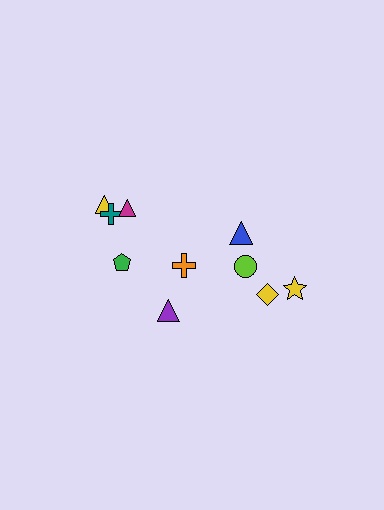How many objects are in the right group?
There are 4 objects.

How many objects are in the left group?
There are 6 objects.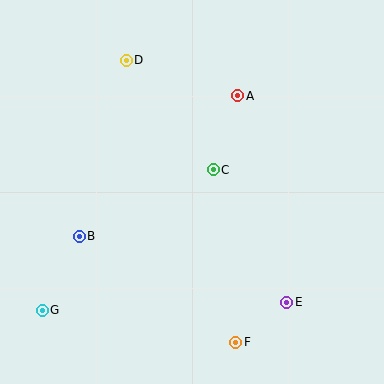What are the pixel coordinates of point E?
Point E is at (287, 302).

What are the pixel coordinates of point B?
Point B is at (79, 236).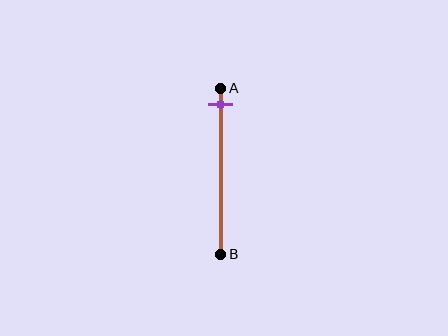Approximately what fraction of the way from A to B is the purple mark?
The purple mark is approximately 10% of the way from A to B.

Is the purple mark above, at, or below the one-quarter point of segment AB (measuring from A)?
The purple mark is above the one-quarter point of segment AB.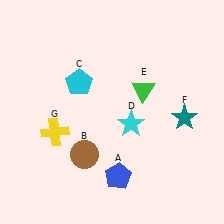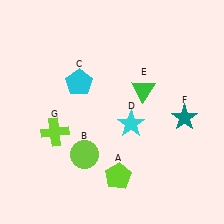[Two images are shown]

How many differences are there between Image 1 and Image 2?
There are 3 differences between the two images.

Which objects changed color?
A changed from blue to lime. B changed from brown to lime. G changed from yellow to lime.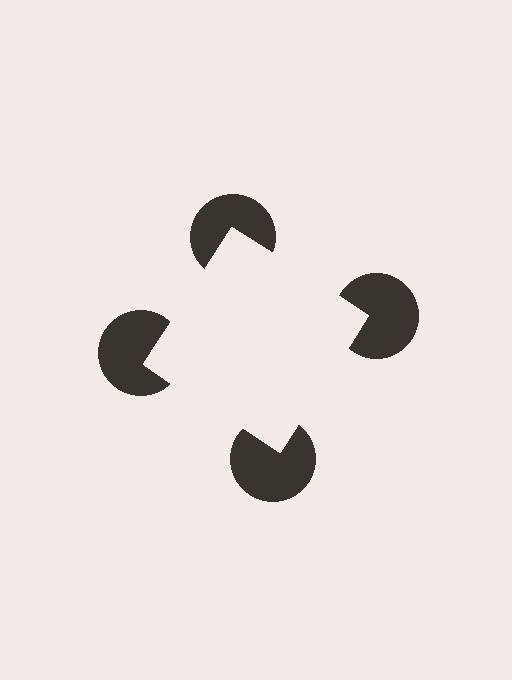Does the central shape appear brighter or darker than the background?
It typically appears slightly brighter than the background, even though no actual brightness change is drawn.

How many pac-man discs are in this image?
There are 4 — one at each vertex of the illusory square.